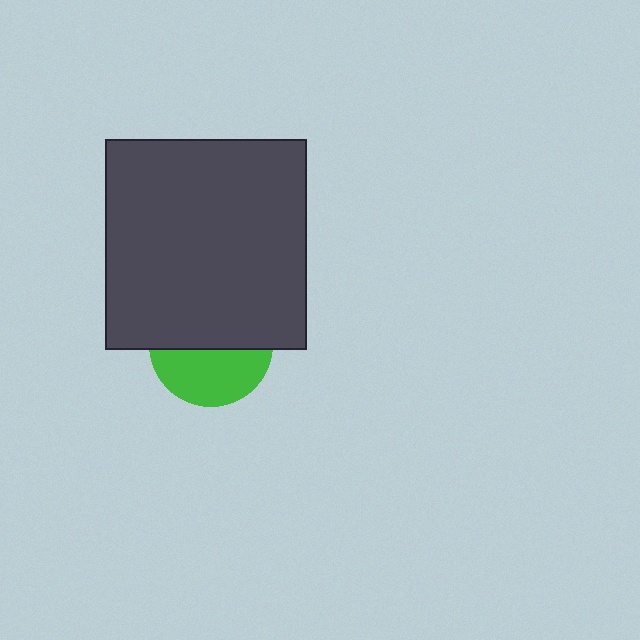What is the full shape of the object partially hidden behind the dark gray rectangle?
The partially hidden object is a green circle.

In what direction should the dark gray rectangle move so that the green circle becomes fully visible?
The dark gray rectangle should move up. That is the shortest direction to clear the overlap and leave the green circle fully visible.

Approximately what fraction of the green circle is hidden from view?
Roughly 55% of the green circle is hidden behind the dark gray rectangle.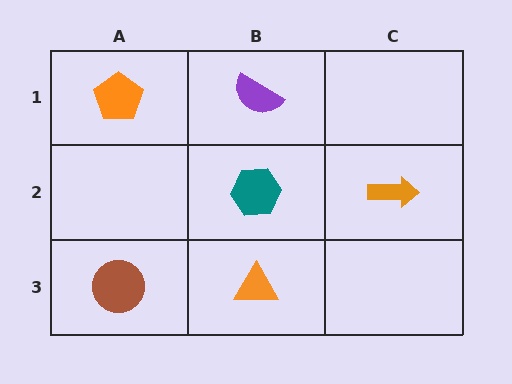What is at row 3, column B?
An orange triangle.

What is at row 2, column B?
A teal hexagon.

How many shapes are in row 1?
2 shapes.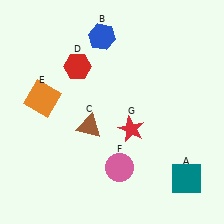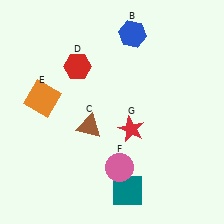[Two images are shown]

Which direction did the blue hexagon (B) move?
The blue hexagon (B) moved right.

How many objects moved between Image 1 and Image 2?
2 objects moved between the two images.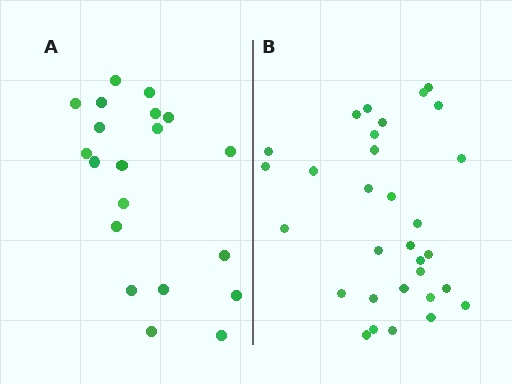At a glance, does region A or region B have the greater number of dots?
Region B (the right region) has more dots.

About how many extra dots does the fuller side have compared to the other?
Region B has roughly 12 or so more dots than region A.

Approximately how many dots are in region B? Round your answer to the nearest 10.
About 30 dots. (The exact count is 31, which rounds to 30.)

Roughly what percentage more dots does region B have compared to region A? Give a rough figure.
About 55% more.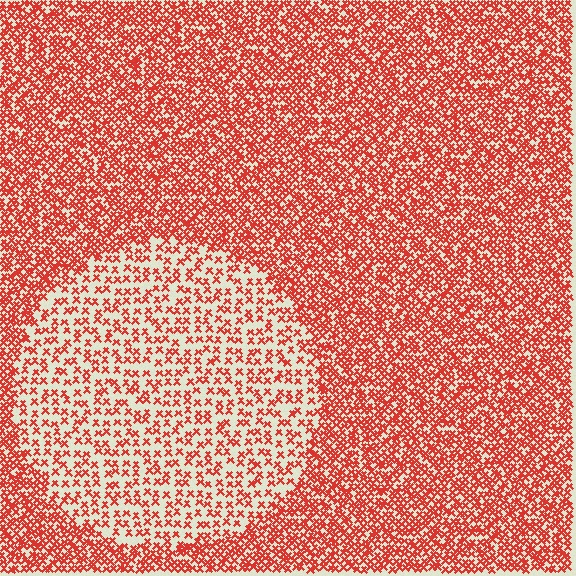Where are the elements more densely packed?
The elements are more densely packed outside the circle boundary.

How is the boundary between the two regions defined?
The boundary is defined by a change in element density (approximately 2.2x ratio). All elements are the same color, size, and shape.